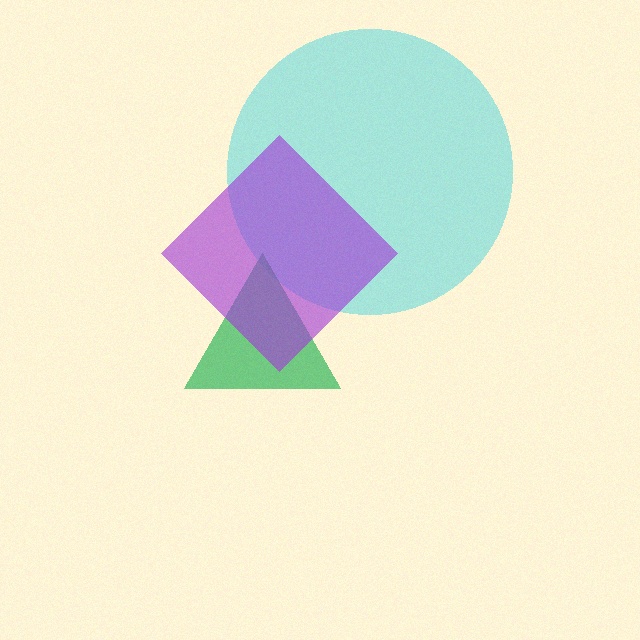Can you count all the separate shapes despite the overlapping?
Yes, there are 3 separate shapes.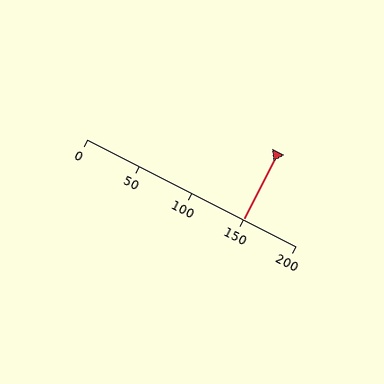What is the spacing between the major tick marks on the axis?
The major ticks are spaced 50 apart.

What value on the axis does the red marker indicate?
The marker indicates approximately 150.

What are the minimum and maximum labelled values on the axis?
The axis runs from 0 to 200.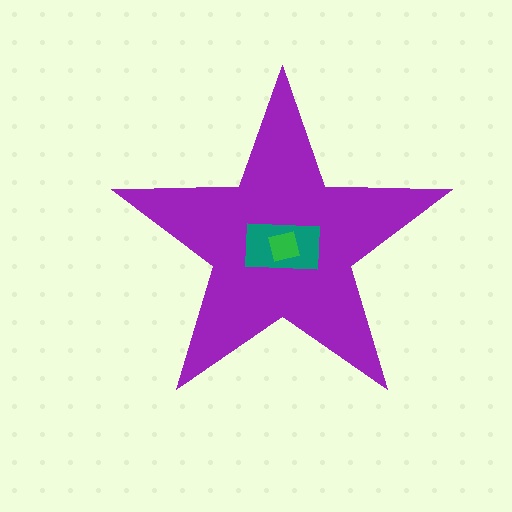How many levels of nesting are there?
3.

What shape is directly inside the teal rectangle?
The green square.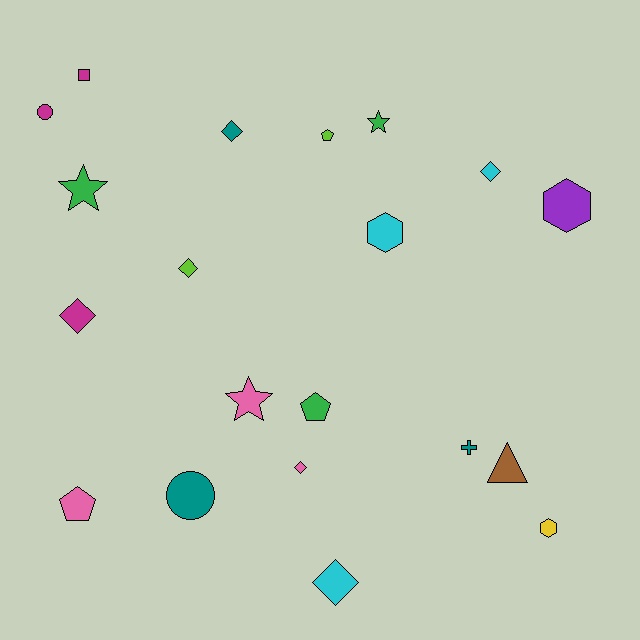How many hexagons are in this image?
There are 3 hexagons.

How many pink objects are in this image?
There are 3 pink objects.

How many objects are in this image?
There are 20 objects.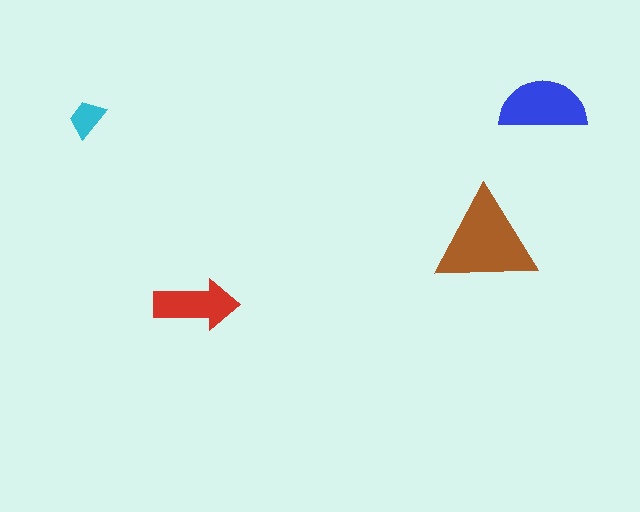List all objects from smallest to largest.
The cyan trapezoid, the red arrow, the blue semicircle, the brown triangle.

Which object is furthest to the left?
The cyan trapezoid is leftmost.